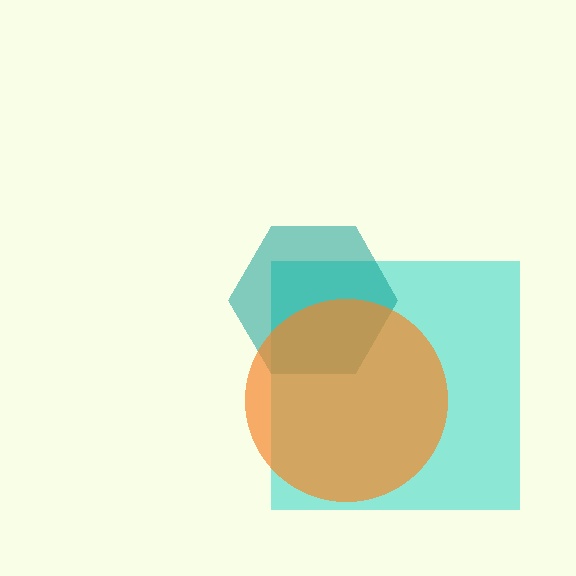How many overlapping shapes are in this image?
There are 3 overlapping shapes in the image.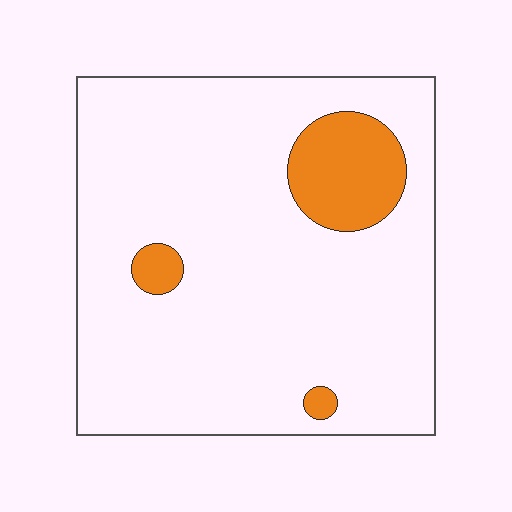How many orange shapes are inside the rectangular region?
3.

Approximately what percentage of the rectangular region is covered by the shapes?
Approximately 10%.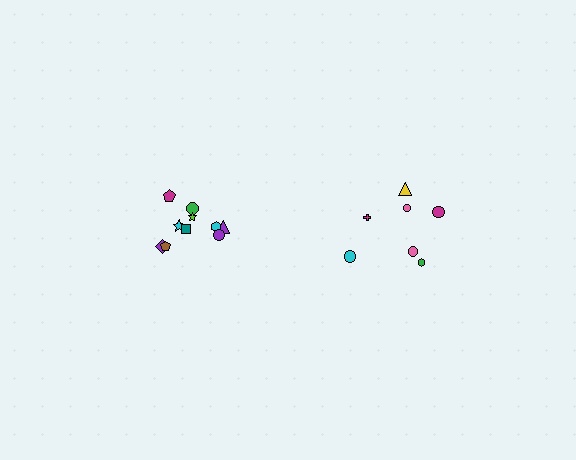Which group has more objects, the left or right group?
The left group.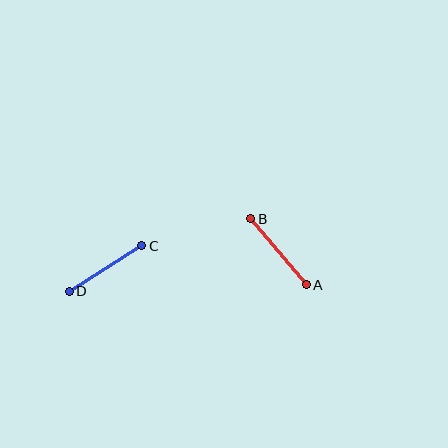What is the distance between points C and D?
The distance is approximately 85 pixels.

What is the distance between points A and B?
The distance is approximately 86 pixels.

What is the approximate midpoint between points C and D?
The midpoint is at approximately (105, 269) pixels.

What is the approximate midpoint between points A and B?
The midpoint is at approximately (278, 252) pixels.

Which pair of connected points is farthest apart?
Points A and B are farthest apart.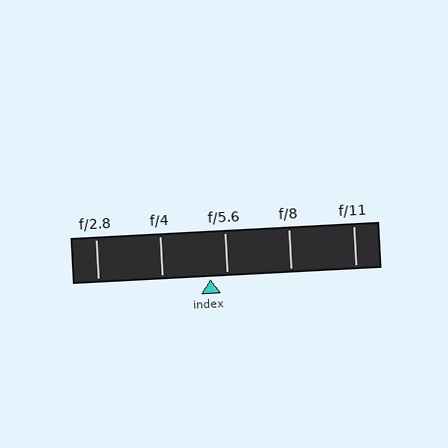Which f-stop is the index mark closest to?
The index mark is closest to f/5.6.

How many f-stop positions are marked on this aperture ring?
There are 5 f-stop positions marked.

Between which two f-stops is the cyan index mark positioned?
The index mark is between f/4 and f/5.6.